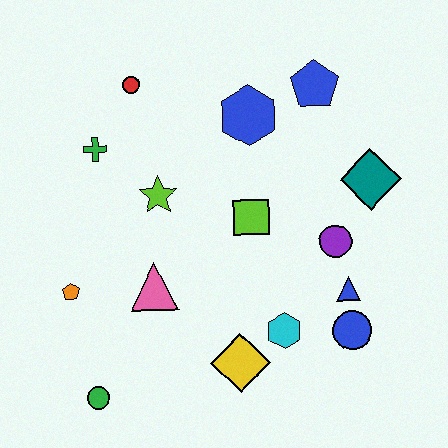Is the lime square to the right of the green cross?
Yes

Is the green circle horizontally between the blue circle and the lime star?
No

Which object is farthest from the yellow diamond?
The red circle is farthest from the yellow diamond.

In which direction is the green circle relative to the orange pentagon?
The green circle is below the orange pentagon.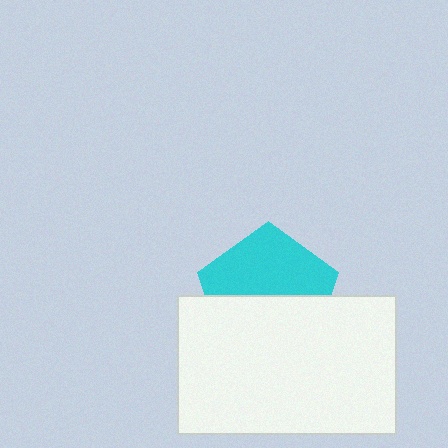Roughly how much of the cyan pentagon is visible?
About half of it is visible (roughly 51%).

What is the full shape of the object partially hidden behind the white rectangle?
The partially hidden object is a cyan pentagon.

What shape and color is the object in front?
The object in front is a white rectangle.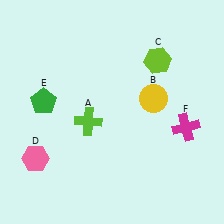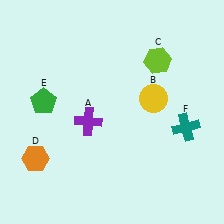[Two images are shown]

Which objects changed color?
A changed from lime to purple. D changed from pink to orange. F changed from magenta to teal.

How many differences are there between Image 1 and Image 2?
There are 3 differences between the two images.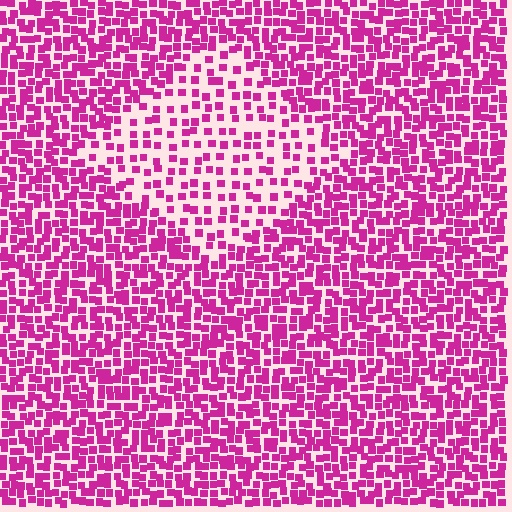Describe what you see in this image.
The image contains small magenta elements arranged at two different densities. A diamond-shaped region is visible where the elements are less densely packed than the surrounding area.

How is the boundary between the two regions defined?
The boundary is defined by a change in element density (approximately 2.1x ratio). All elements are the same color, size, and shape.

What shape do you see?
I see a diamond.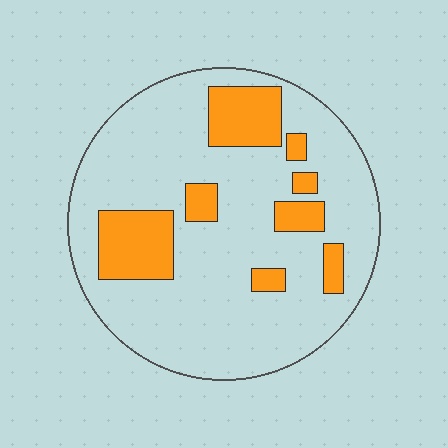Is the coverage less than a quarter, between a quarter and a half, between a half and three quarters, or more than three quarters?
Less than a quarter.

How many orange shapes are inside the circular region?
8.